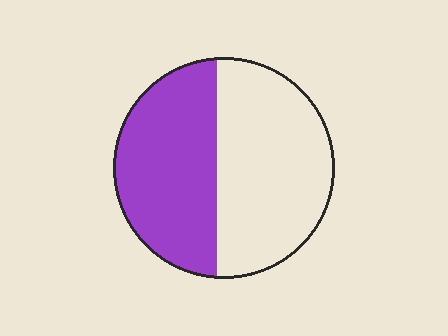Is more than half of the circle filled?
No.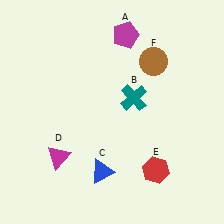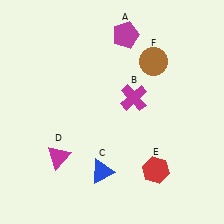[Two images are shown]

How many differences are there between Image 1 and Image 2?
There is 1 difference between the two images.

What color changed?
The cross (B) changed from teal in Image 1 to magenta in Image 2.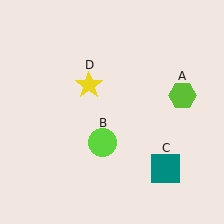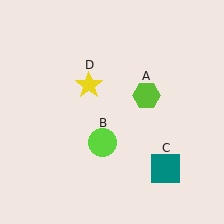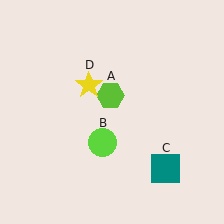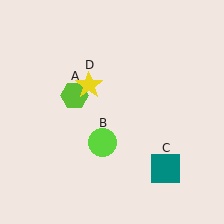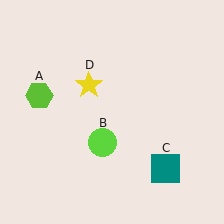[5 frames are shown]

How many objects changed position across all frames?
1 object changed position: lime hexagon (object A).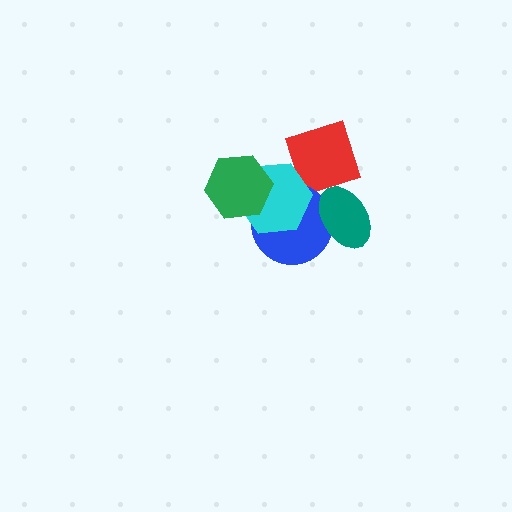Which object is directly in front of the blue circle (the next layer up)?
The cyan hexagon is directly in front of the blue circle.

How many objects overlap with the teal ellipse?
1 object overlaps with the teal ellipse.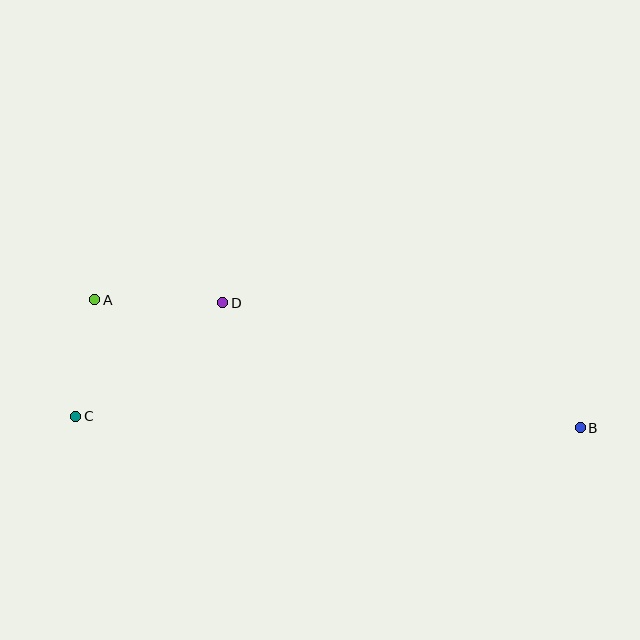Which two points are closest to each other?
Points A and C are closest to each other.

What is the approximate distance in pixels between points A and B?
The distance between A and B is approximately 502 pixels.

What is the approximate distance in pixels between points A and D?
The distance between A and D is approximately 128 pixels.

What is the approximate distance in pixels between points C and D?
The distance between C and D is approximately 186 pixels.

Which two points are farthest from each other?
Points B and C are farthest from each other.